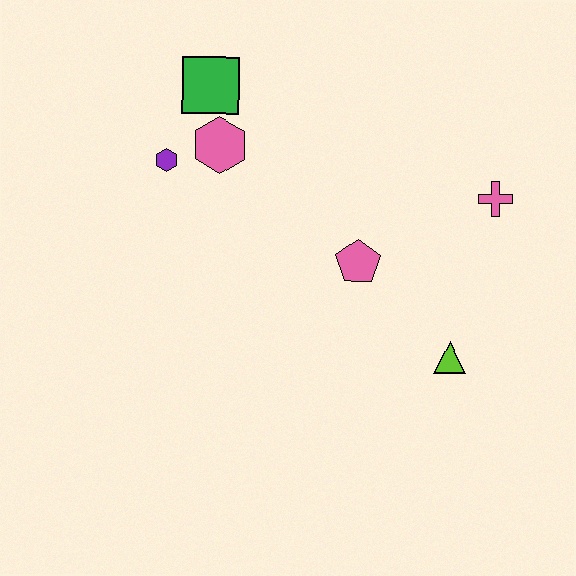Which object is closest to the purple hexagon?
The pink hexagon is closest to the purple hexagon.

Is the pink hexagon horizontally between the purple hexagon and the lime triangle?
Yes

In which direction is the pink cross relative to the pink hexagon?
The pink cross is to the right of the pink hexagon.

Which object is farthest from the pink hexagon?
The lime triangle is farthest from the pink hexagon.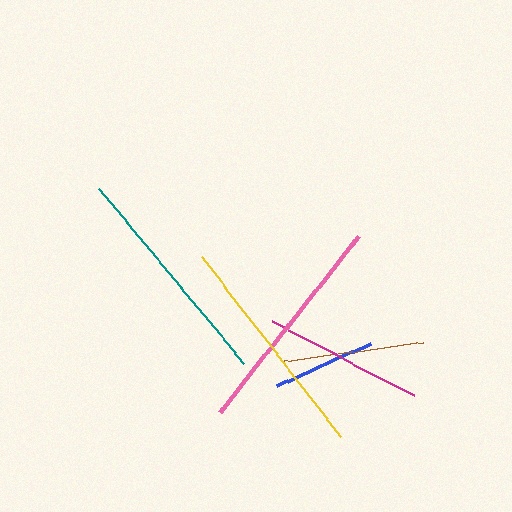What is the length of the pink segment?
The pink segment is approximately 225 pixels long.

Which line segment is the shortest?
The blue line is the shortest at approximately 103 pixels.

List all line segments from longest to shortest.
From longest to shortest: yellow, teal, pink, magenta, brown, blue.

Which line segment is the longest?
The yellow line is the longest at approximately 228 pixels.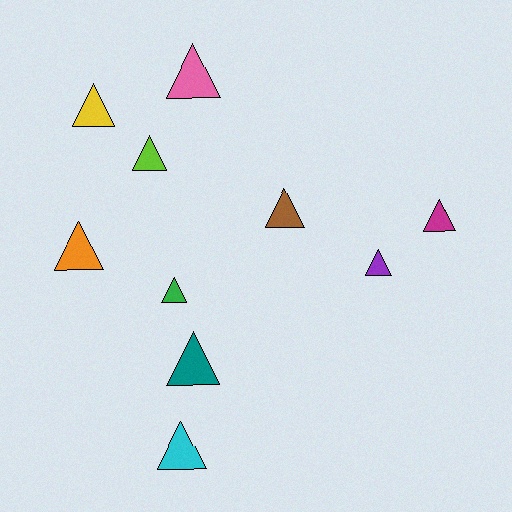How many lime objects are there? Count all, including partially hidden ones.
There is 1 lime object.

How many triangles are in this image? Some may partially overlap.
There are 10 triangles.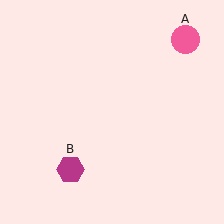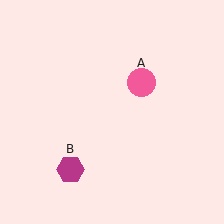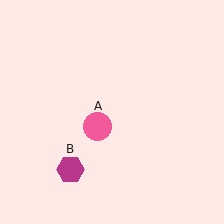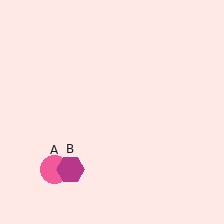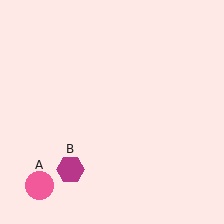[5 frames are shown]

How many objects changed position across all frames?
1 object changed position: pink circle (object A).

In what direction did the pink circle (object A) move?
The pink circle (object A) moved down and to the left.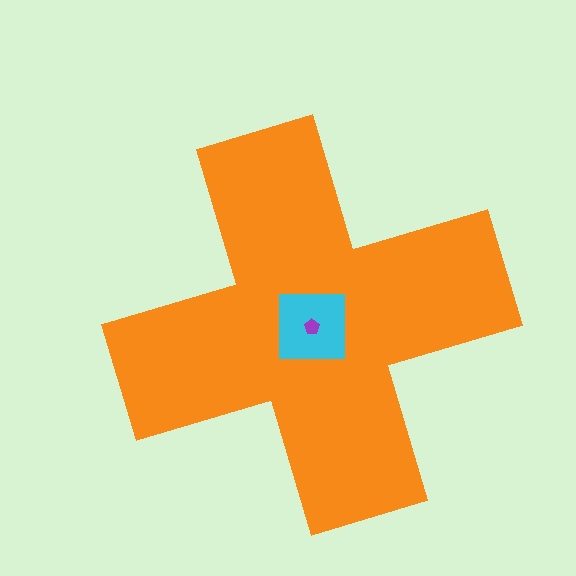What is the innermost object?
The purple pentagon.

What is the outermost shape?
The orange cross.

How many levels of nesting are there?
3.